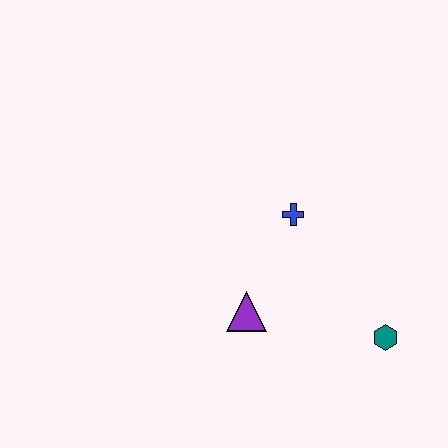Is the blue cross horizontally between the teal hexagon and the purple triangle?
Yes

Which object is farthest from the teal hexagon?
The blue cross is farthest from the teal hexagon.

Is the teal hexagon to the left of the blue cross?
No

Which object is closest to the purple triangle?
The blue cross is closest to the purple triangle.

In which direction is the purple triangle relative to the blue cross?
The purple triangle is below the blue cross.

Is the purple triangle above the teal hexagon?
Yes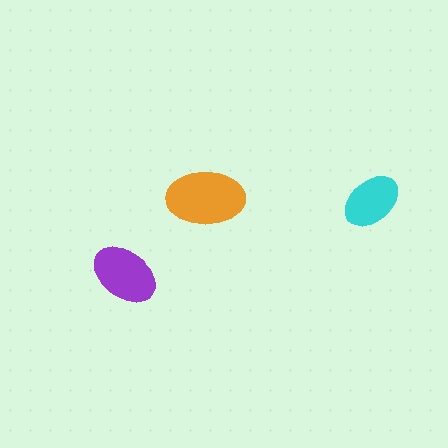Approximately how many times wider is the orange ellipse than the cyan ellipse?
About 1.5 times wider.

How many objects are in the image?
There are 3 objects in the image.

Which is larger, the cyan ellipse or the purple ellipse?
The purple one.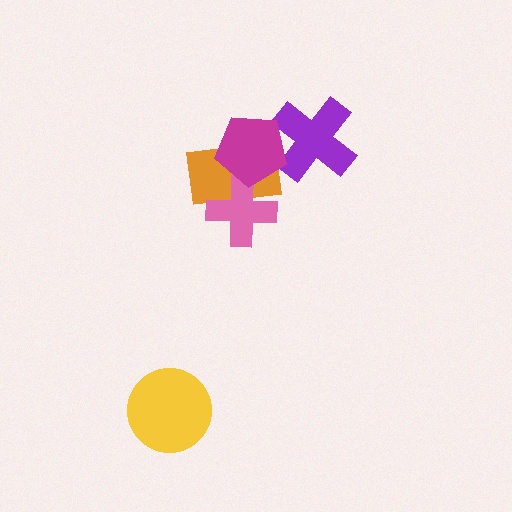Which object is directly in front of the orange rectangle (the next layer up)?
The pink cross is directly in front of the orange rectangle.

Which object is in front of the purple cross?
The magenta pentagon is in front of the purple cross.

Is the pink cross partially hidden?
Yes, it is partially covered by another shape.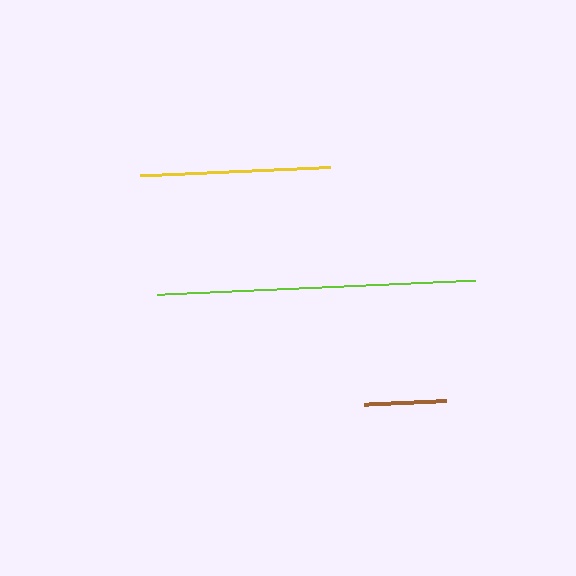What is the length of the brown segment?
The brown segment is approximately 82 pixels long.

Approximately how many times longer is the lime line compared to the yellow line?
The lime line is approximately 1.7 times the length of the yellow line.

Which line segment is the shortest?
The brown line is the shortest at approximately 82 pixels.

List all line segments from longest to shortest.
From longest to shortest: lime, yellow, brown.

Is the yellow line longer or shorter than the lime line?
The lime line is longer than the yellow line.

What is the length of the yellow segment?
The yellow segment is approximately 190 pixels long.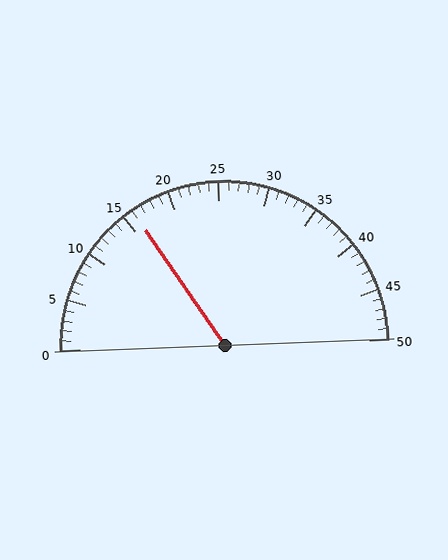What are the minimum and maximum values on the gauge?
The gauge ranges from 0 to 50.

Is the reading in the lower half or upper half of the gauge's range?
The reading is in the lower half of the range (0 to 50).